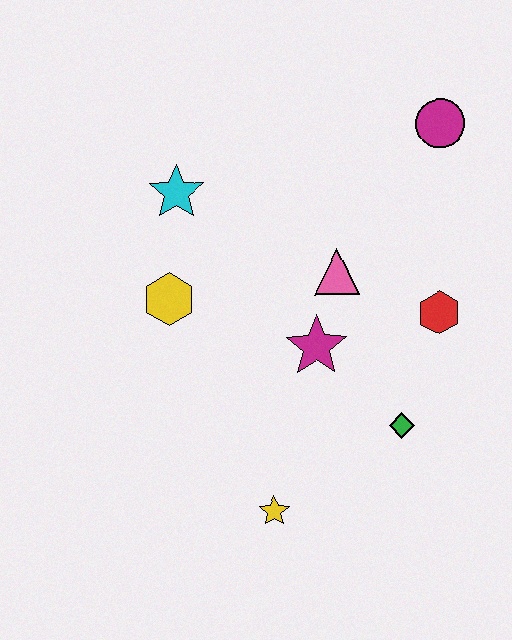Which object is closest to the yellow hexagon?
The cyan star is closest to the yellow hexagon.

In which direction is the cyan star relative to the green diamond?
The cyan star is above the green diamond.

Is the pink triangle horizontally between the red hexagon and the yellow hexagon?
Yes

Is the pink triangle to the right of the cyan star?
Yes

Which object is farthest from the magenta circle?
The yellow star is farthest from the magenta circle.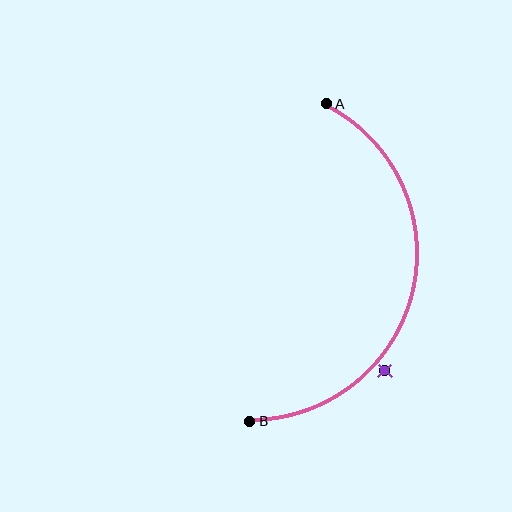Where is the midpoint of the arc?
The arc midpoint is the point on the curve farthest from the straight line joining A and B. It sits to the right of that line.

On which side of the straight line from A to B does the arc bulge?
The arc bulges to the right of the straight line connecting A and B.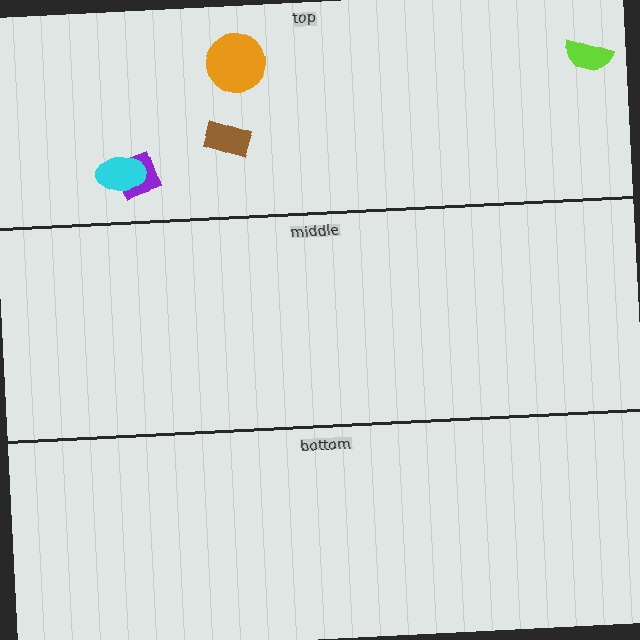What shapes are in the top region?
The purple diamond, the cyan ellipse, the orange circle, the brown rectangle, the lime semicircle.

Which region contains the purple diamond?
The top region.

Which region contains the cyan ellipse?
The top region.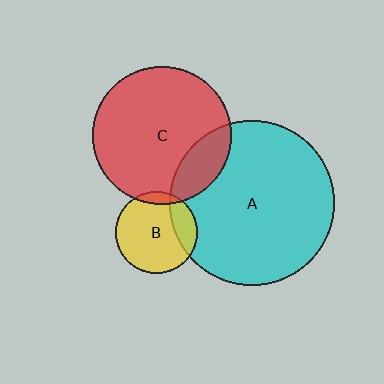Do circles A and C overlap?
Yes.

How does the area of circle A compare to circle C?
Approximately 1.4 times.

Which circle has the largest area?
Circle A (cyan).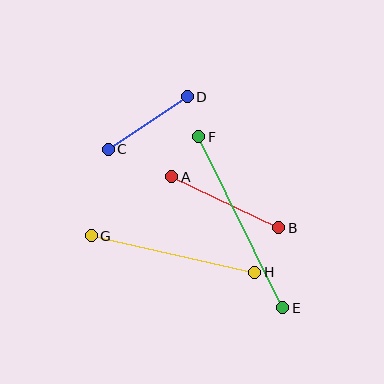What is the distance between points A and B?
The distance is approximately 119 pixels.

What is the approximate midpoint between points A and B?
The midpoint is at approximately (225, 202) pixels.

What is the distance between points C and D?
The distance is approximately 95 pixels.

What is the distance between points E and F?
The distance is approximately 190 pixels.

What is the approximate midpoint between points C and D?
The midpoint is at approximately (148, 123) pixels.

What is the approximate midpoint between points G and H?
The midpoint is at approximately (173, 254) pixels.